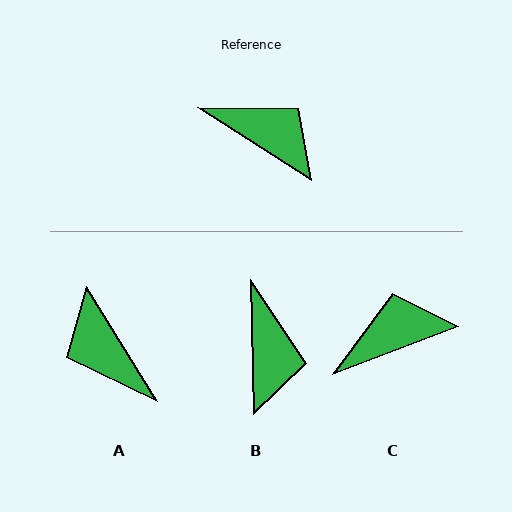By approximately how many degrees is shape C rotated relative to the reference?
Approximately 54 degrees counter-clockwise.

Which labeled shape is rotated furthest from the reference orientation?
A, about 154 degrees away.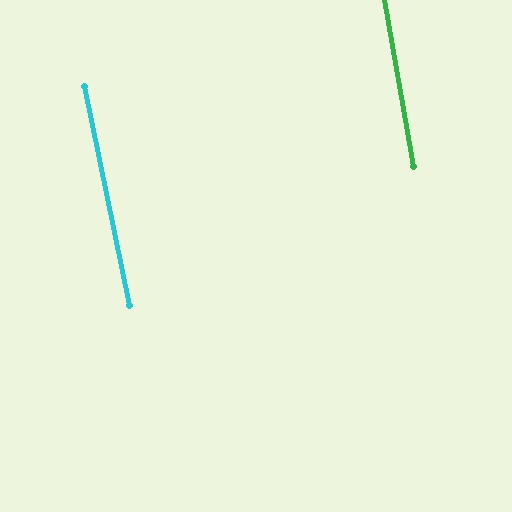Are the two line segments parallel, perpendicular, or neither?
Parallel — their directions differ by only 2.0°.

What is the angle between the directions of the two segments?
Approximately 2 degrees.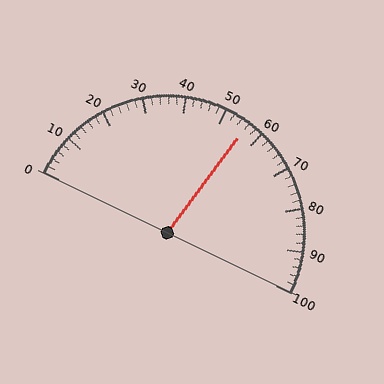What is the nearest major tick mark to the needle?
The nearest major tick mark is 60.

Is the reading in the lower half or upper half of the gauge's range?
The reading is in the upper half of the range (0 to 100).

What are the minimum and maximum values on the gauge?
The gauge ranges from 0 to 100.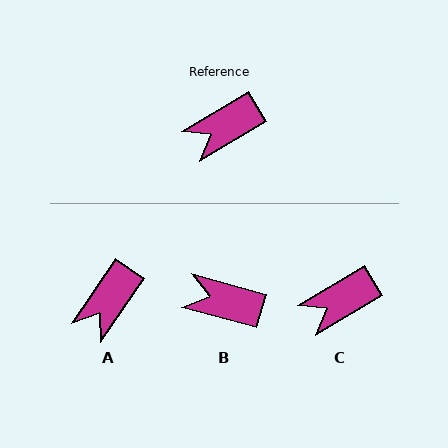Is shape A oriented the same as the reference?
No, it is off by about 26 degrees.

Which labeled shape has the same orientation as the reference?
C.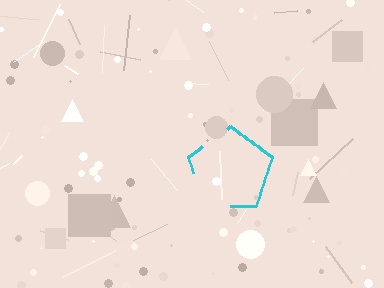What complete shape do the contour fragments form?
The contour fragments form a pentagon.